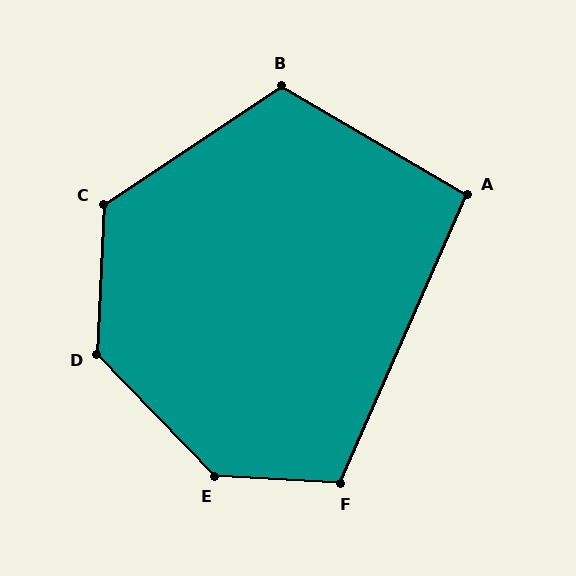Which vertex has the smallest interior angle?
A, at approximately 97 degrees.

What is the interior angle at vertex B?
Approximately 116 degrees (obtuse).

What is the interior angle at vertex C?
Approximately 126 degrees (obtuse).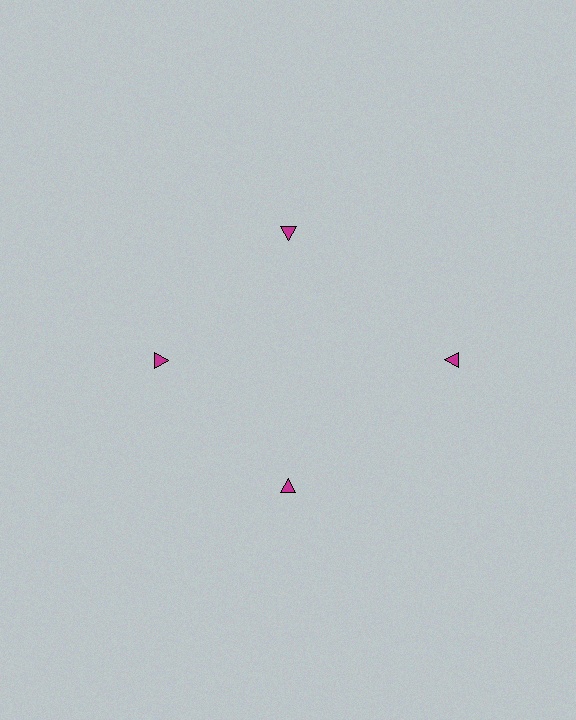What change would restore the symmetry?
The symmetry would be restored by moving it inward, back onto the ring so that all 4 triangles sit at equal angles and equal distance from the center.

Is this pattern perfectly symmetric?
No. The 4 magenta triangles are arranged in a ring, but one element near the 3 o'clock position is pushed outward from the center, breaking the 4-fold rotational symmetry.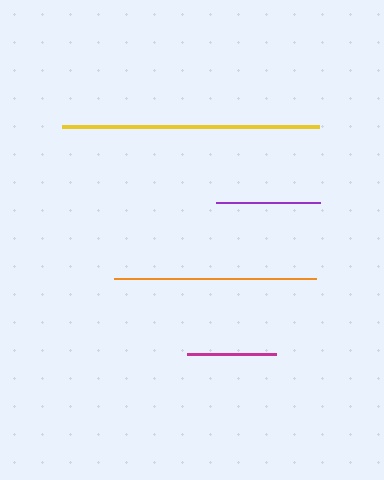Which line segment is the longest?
The yellow line is the longest at approximately 257 pixels.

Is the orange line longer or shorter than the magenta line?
The orange line is longer than the magenta line.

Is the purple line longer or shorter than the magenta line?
The purple line is longer than the magenta line.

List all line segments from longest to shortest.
From longest to shortest: yellow, orange, purple, magenta.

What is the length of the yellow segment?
The yellow segment is approximately 257 pixels long.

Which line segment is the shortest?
The magenta line is the shortest at approximately 88 pixels.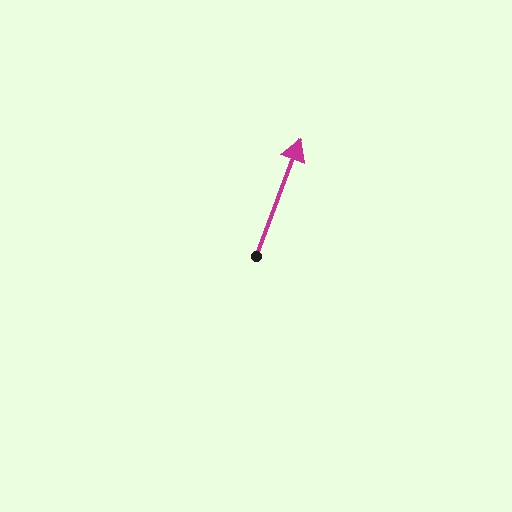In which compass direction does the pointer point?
North.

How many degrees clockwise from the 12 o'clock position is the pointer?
Approximately 21 degrees.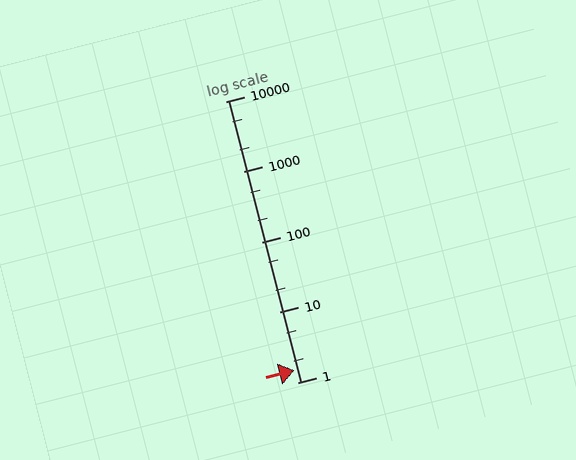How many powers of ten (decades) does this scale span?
The scale spans 4 decades, from 1 to 10000.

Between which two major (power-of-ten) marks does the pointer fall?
The pointer is between 1 and 10.